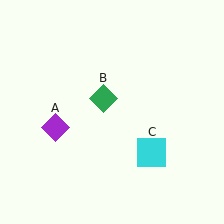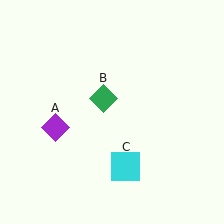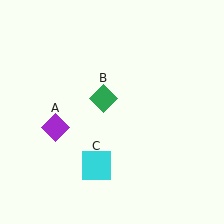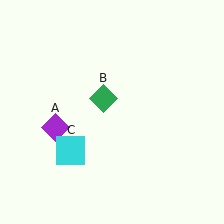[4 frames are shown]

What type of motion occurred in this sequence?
The cyan square (object C) rotated clockwise around the center of the scene.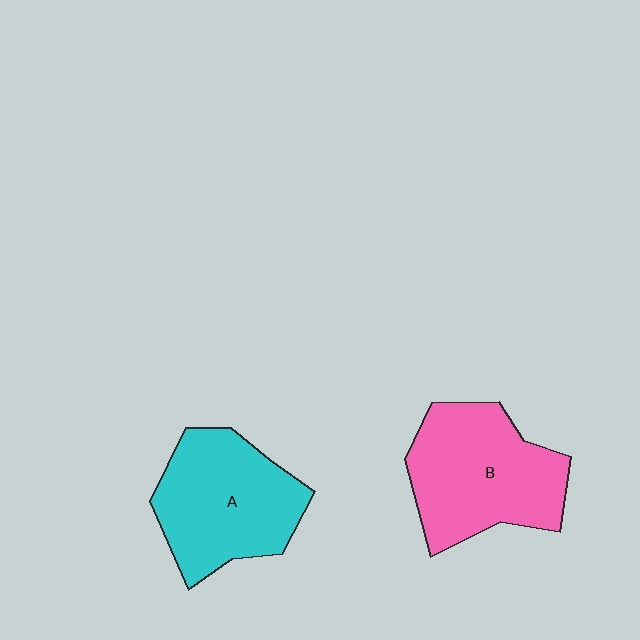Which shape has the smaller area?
Shape A (cyan).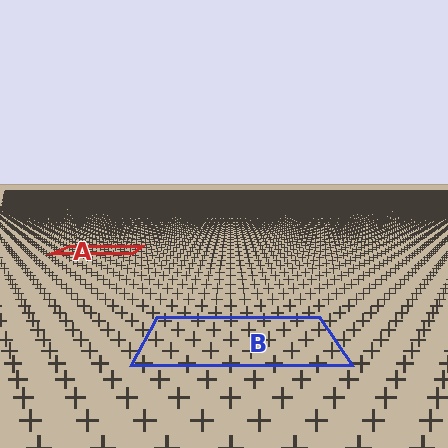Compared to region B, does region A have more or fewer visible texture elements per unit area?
Region A has more texture elements per unit area — they are packed more densely because it is farther away.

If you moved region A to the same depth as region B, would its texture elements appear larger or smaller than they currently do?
They would appear larger. At a closer depth, the same texture elements are projected at a bigger on-screen size.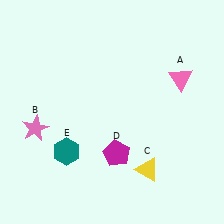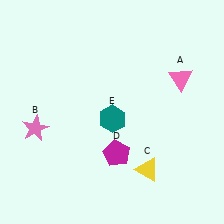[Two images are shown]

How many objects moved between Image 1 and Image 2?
1 object moved between the two images.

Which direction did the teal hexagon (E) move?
The teal hexagon (E) moved right.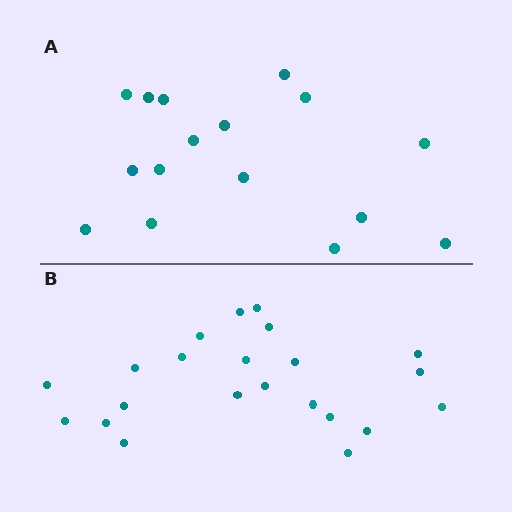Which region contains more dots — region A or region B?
Region B (the bottom region) has more dots.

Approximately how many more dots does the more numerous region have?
Region B has about 6 more dots than region A.